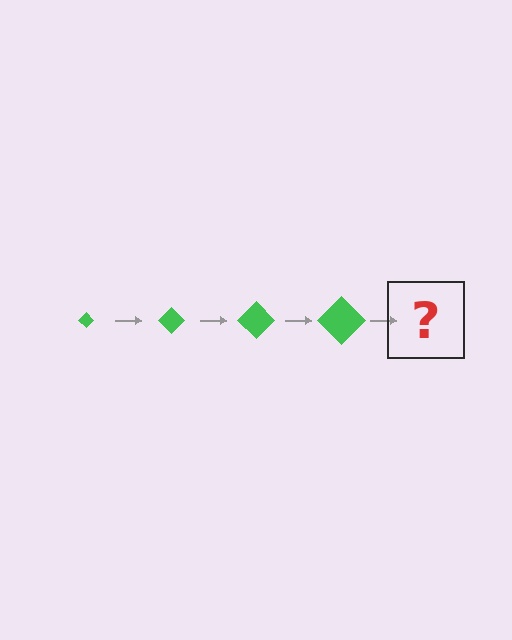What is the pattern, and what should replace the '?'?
The pattern is that the diamond gets progressively larger each step. The '?' should be a green diamond, larger than the previous one.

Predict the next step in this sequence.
The next step is a green diamond, larger than the previous one.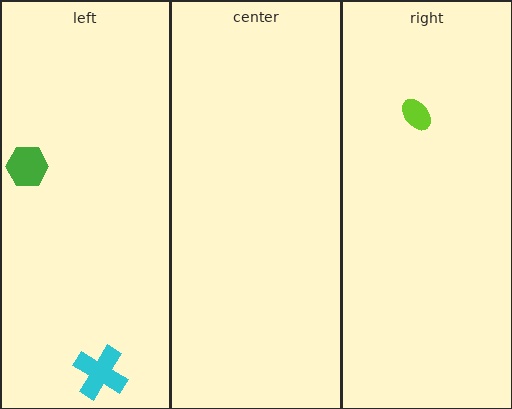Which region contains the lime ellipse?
The right region.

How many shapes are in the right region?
1.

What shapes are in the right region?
The lime ellipse.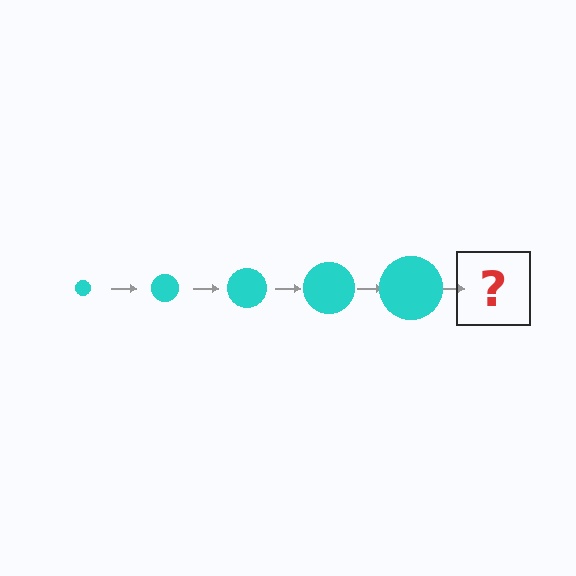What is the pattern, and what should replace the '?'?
The pattern is that the circle gets progressively larger each step. The '?' should be a cyan circle, larger than the previous one.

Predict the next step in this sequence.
The next step is a cyan circle, larger than the previous one.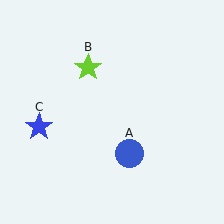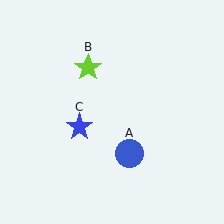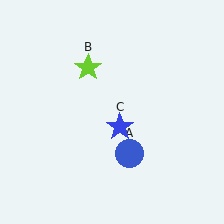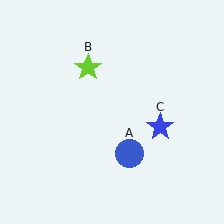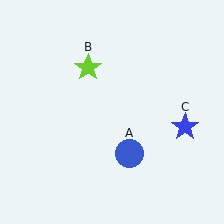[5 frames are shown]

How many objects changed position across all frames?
1 object changed position: blue star (object C).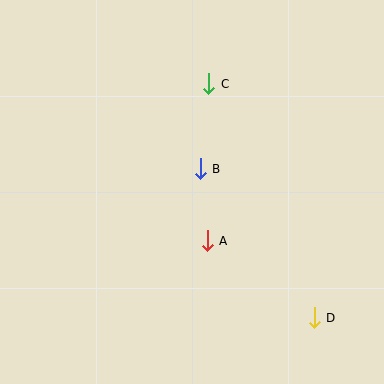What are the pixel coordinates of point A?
Point A is at (207, 241).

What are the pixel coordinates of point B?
Point B is at (200, 169).